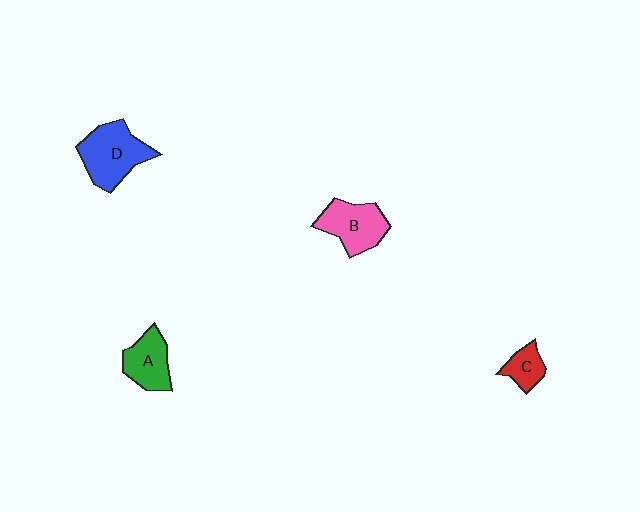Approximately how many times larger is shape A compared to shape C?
Approximately 1.7 times.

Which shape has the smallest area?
Shape C (red).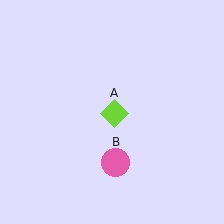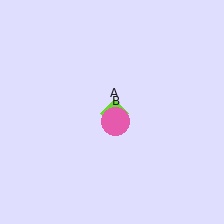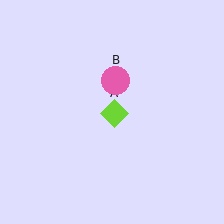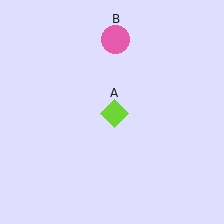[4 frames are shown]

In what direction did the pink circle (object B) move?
The pink circle (object B) moved up.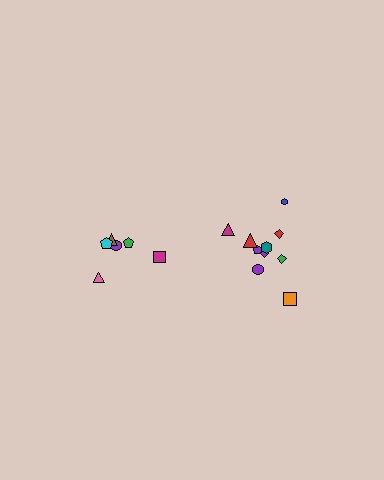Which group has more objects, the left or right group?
The right group.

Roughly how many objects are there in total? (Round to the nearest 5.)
Roughly 15 objects in total.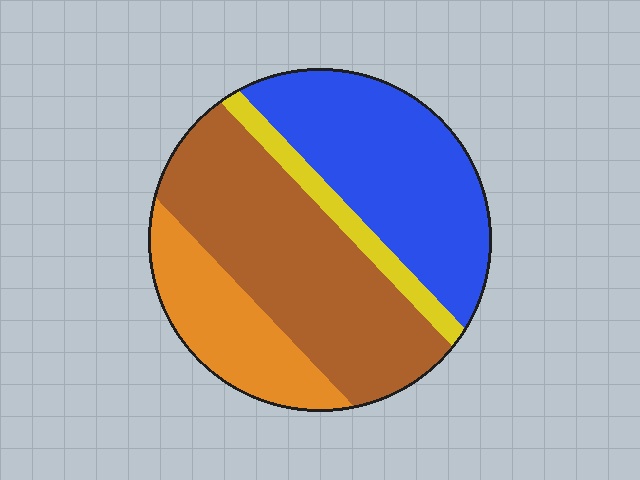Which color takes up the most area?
Brown, at roughly 40%.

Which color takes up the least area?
Yellow, at roughly 10%.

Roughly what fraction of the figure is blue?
Blue takes up about one third (1/3) of the figure.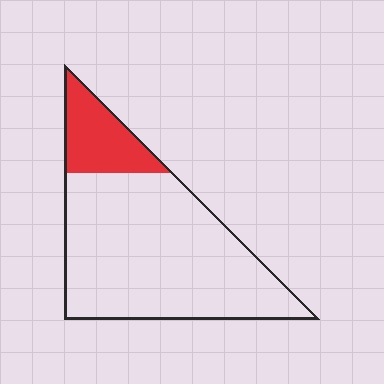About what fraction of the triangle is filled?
About one sixth (1/6).